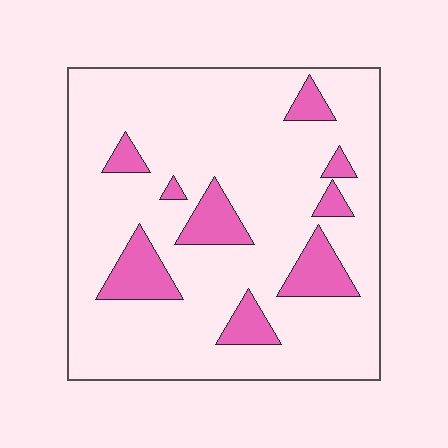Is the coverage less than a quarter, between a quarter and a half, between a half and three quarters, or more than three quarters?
Less than a quarter.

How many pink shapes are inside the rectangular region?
9.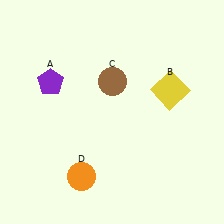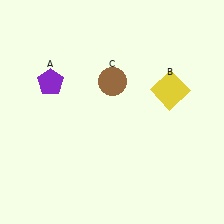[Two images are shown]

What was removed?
The orange circle (D) was removed in Image 2.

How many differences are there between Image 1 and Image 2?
There is 1 difference between the two images.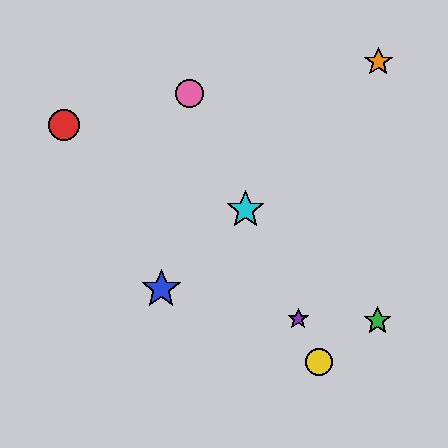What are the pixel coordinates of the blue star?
The blue star is at (161, 289).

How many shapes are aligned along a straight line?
4 shapes (the yellow circle, the purple star, the cyan star, the pink circle) are aligned along a straight line.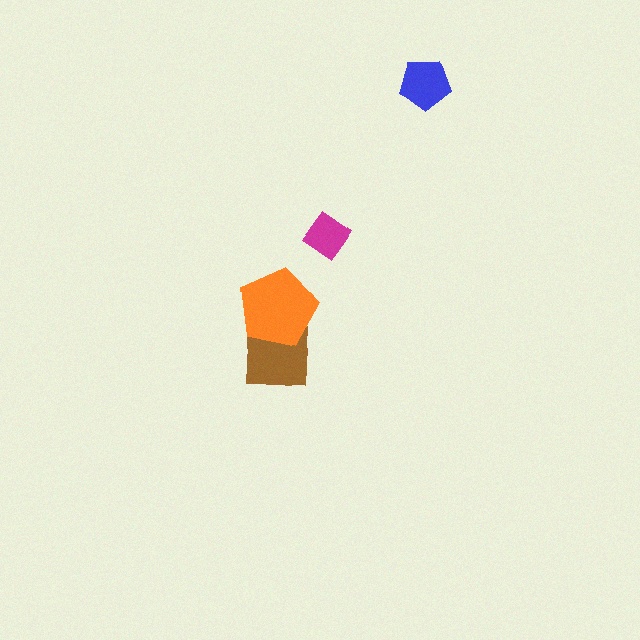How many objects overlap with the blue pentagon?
0 objects overlap with the blue pentagon.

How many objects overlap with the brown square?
1 object overlaps with the brown square.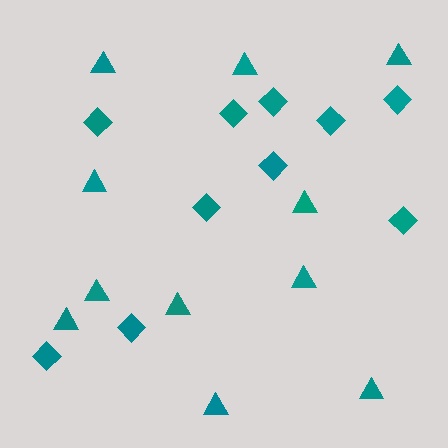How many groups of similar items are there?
There are 2 groups: one group of diamonds (10) and one group of triangles (11).